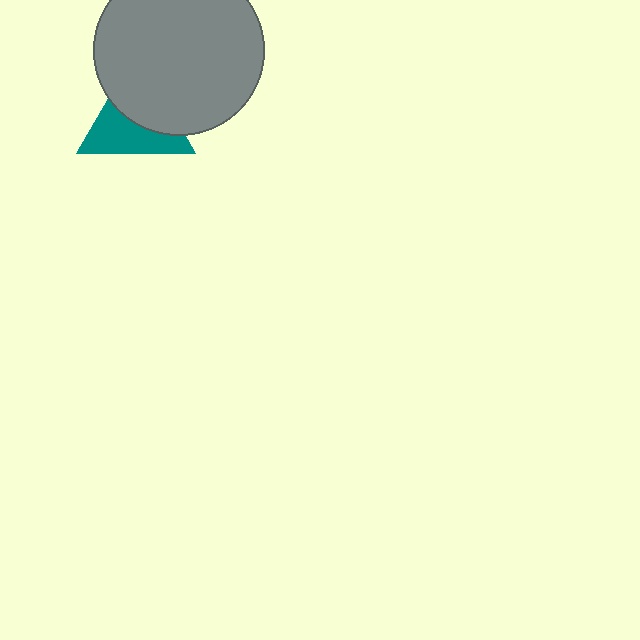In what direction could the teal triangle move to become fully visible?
The teal triangle could move down. That would shift it out from behind the gray circle entirely.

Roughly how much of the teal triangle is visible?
About half of it is visible (roughly 50%).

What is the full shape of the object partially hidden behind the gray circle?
The partially hidden object is a teal triangle.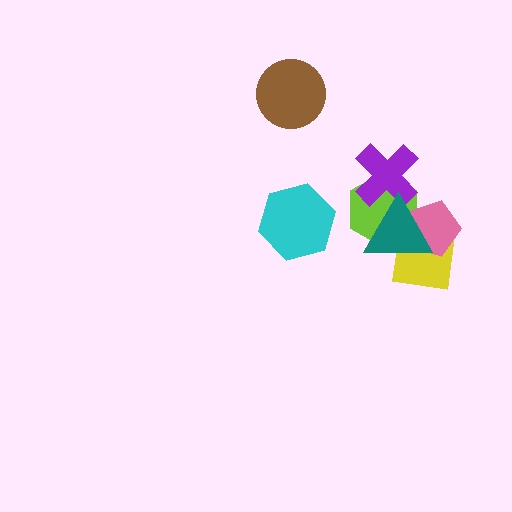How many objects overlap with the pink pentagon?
3 objects overlap with the pink pentagon.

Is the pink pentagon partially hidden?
Yes, it is partially covered by another shape.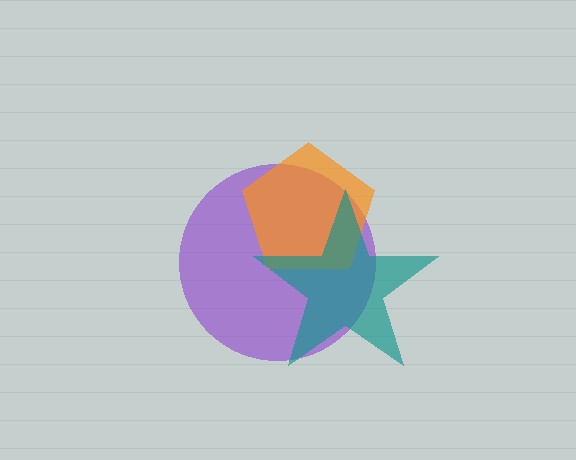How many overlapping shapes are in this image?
There are 3 overlapping shapes in the image.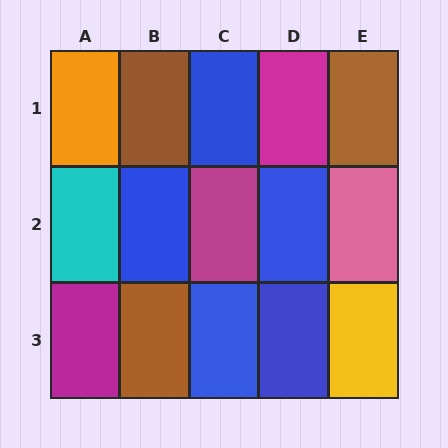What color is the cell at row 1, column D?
Magenta.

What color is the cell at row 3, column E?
Yellow.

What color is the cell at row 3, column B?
Brown.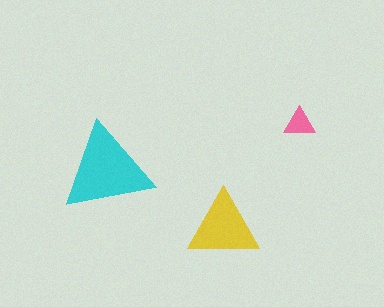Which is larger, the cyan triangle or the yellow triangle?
The cyan one.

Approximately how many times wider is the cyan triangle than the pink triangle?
About 3 times wider.